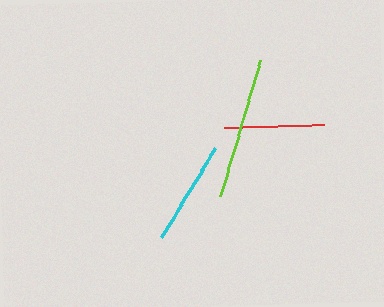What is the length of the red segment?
The red segment is approximately 100 pixels long.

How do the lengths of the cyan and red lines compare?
The cyan and red lines are approximately the same length.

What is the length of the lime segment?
The lime segment is approximately 142 pixels long.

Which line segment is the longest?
The lime line is the longest at approximately 142 pixels.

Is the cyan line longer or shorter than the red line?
The cyan line is longer than the red line.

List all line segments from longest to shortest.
From longest to shortest: lime, cyan, red.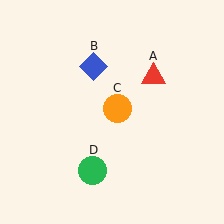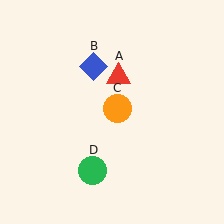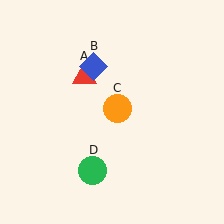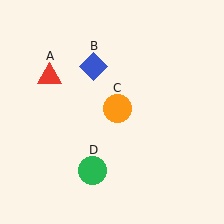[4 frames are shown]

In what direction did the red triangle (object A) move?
The red triangle (object A) moved left.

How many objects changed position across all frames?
1 object changed position: red triangle (object A).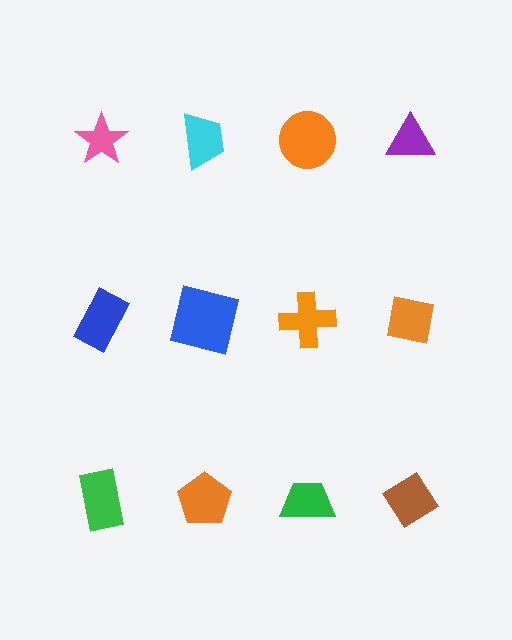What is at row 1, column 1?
A pink star.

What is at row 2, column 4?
An orange square.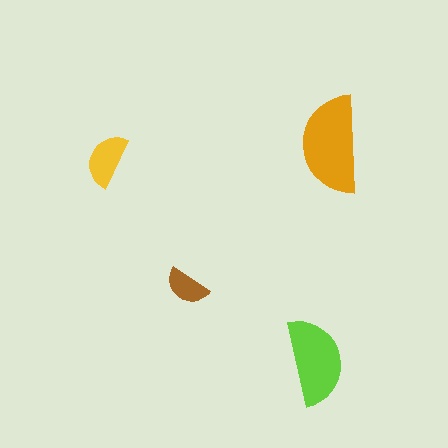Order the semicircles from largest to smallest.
the orange one, the lime one, the yellow one, the brown one.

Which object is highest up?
The orange semicircle is topmost.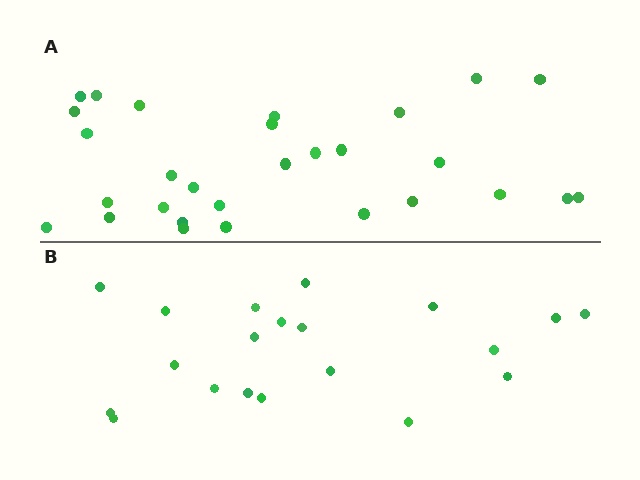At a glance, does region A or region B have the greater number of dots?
Region A (the top region) has more dots.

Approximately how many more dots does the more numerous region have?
Region A has roughly 8 or so more dots than region B.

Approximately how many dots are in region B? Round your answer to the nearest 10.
About 20 dots.